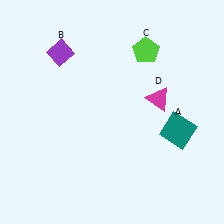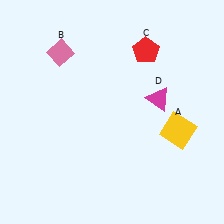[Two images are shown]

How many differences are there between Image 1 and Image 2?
There are 3 differences between the two images.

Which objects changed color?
A changed from teal to yellow. B changed from purple to pink. C changed from lime to red.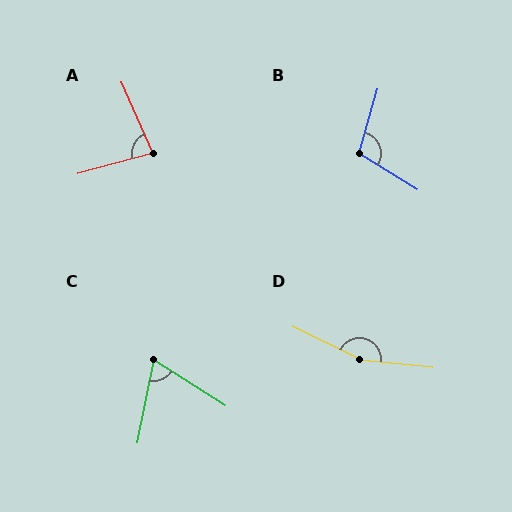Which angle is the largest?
D, at approximately 160 degrees.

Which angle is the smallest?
C, at approximately 69 degrees.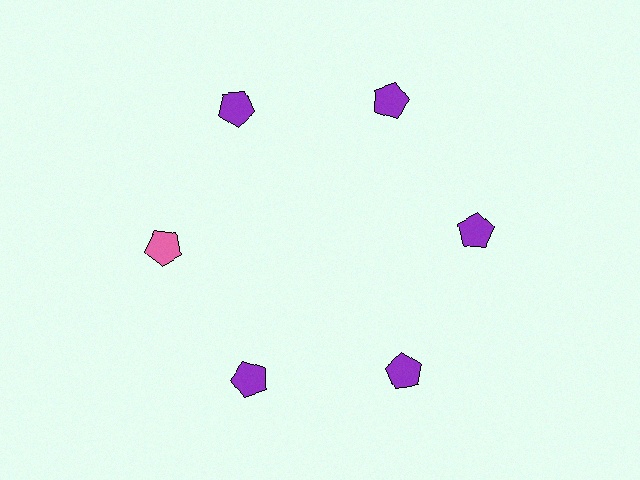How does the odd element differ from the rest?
It has a different color: pink instead of purple.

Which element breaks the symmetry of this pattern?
The pink pentagon at roughly the 9 o'clock position breaks the symmetry. All other shapes are purple pentagons.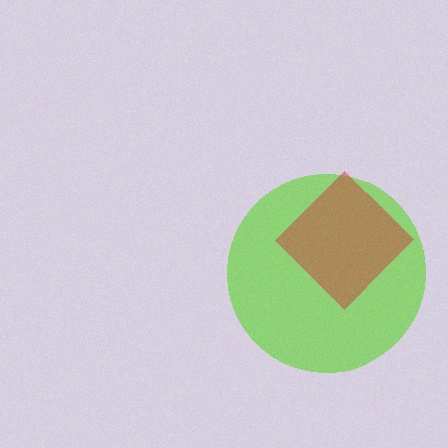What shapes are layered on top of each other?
The layered shapes are: a lime circle, a red diamond.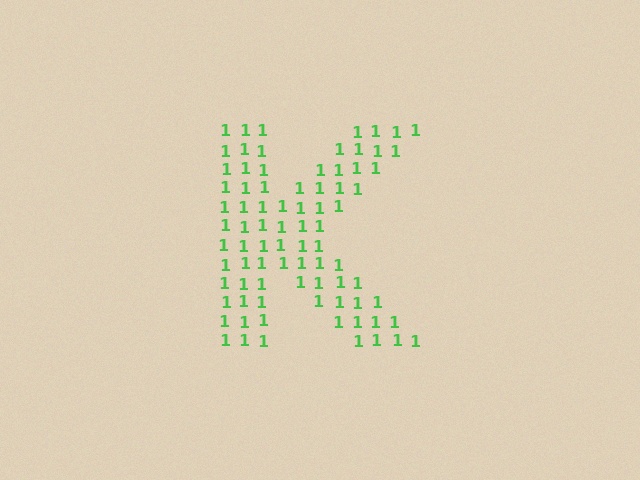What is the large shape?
The large shape is the letter K.